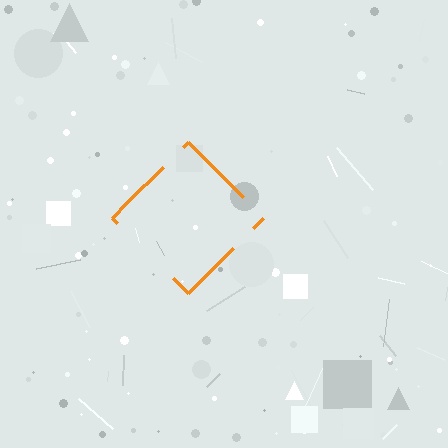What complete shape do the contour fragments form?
The contour fragments form a diamond.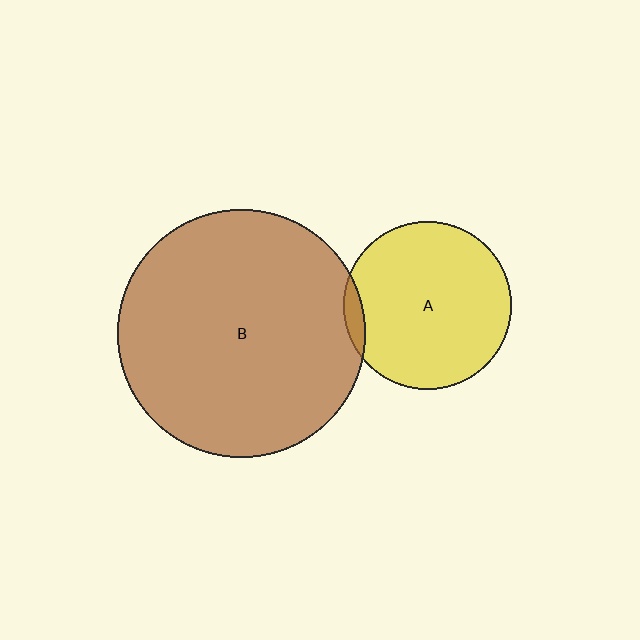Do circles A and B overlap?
Yes.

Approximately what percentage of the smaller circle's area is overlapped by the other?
Approximately 5%.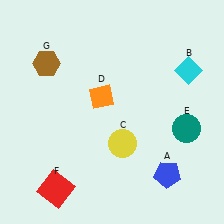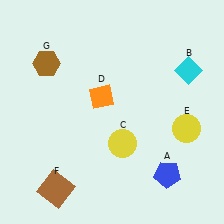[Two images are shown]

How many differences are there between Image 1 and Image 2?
There are 2 differences between the two images.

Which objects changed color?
E changed from teal to yellow. F changed from red to brown.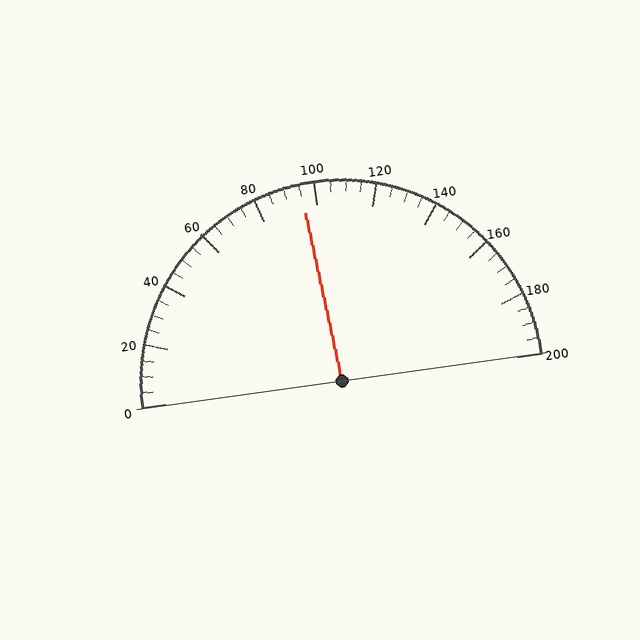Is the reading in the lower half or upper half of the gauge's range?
The reading is in the lower half of the range (0 to 200).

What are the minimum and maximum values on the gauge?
The gauge ranges from 0 to 200.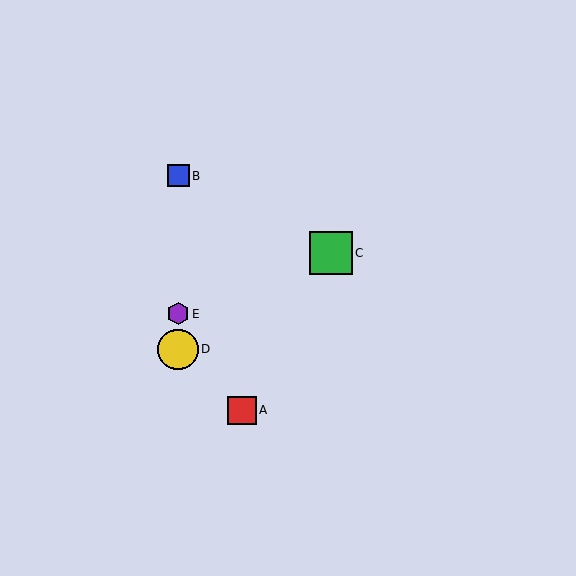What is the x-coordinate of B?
Object B is at x≈178.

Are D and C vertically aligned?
No, D is at x≈178 and C is at x≈331.